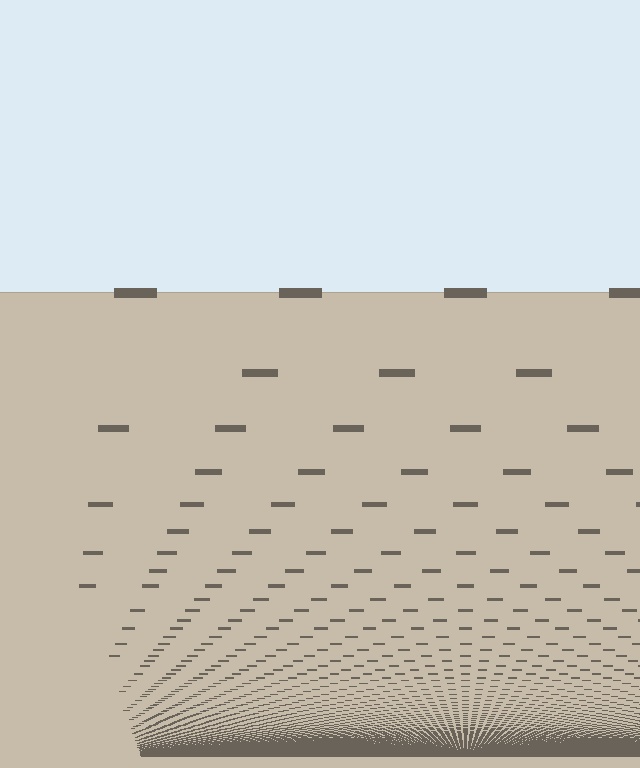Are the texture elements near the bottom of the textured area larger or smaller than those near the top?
Smaller. The gradient is inverted — elements near the bottom are smaller and denser.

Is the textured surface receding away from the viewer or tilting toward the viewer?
The surface appears to tilt toward the viewer. Texture elements get larger and sparser toward the top.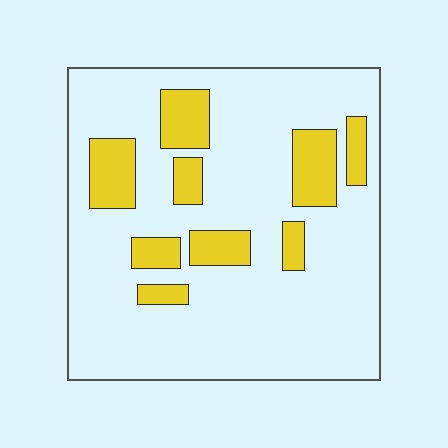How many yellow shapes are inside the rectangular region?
9.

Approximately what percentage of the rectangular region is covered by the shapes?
Approximately 20%.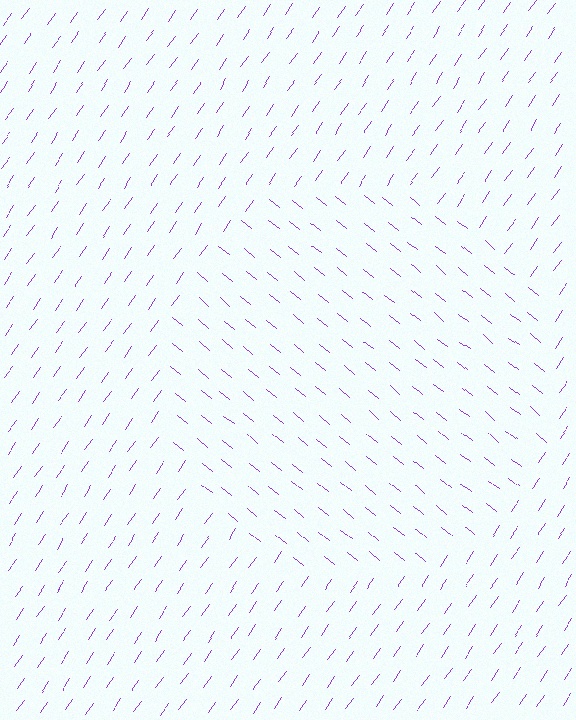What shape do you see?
I see a circle.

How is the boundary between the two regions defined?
The boundary is defined purely by a change in line orientation (approximately 86 degrees difference). All lines are the same color and thickness.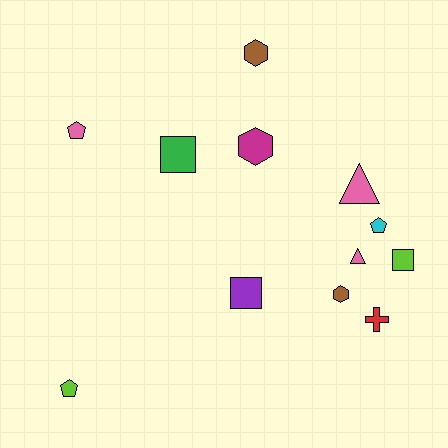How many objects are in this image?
There are 12 objects.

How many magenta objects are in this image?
There is 1 magenta object.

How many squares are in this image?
There are 3 squares.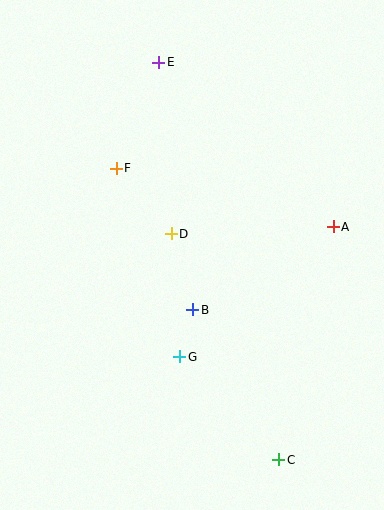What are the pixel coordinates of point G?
Point G is at (180, 357).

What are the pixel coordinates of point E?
Point E is at (159, 62).